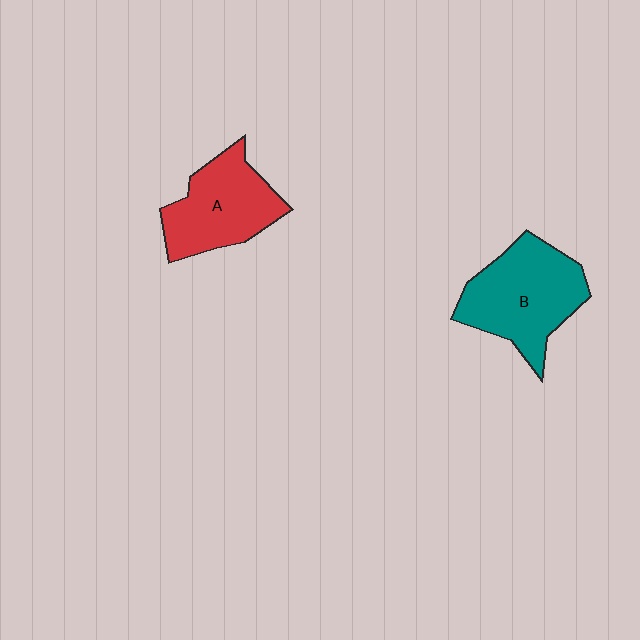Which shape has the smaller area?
Shape A (red).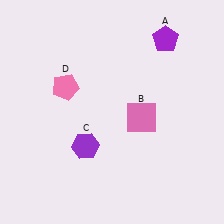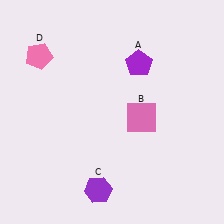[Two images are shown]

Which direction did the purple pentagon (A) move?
The purple pentagon (A) moved left.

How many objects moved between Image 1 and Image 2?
3 objects moved between the two images.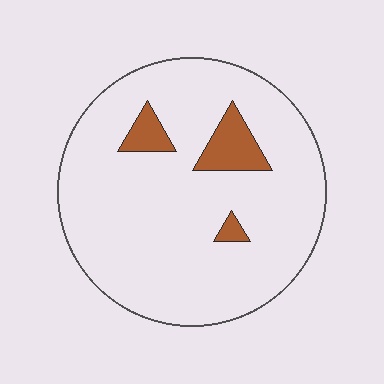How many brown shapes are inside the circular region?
3.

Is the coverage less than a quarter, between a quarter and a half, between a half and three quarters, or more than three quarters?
Less than a quarter.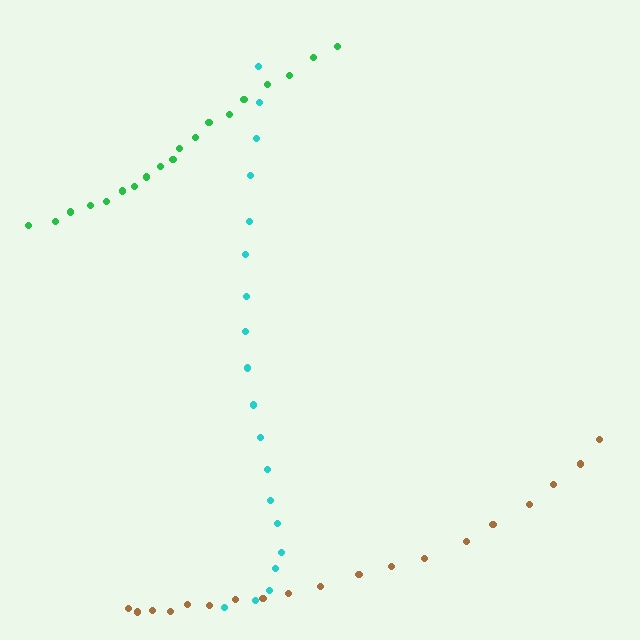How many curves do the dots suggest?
There are 3 distinct paths.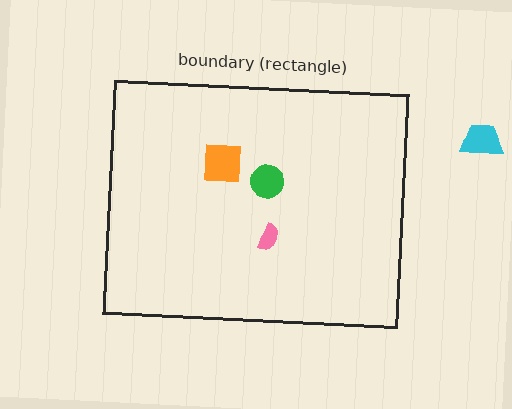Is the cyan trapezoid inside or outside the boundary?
Outside.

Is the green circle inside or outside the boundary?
Inside.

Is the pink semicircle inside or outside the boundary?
Inside.